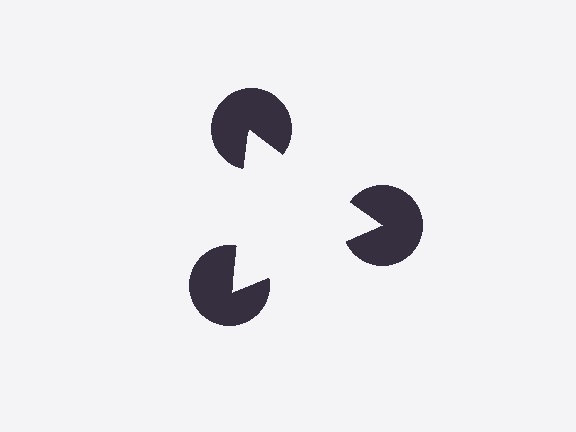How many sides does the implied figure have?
3 sides.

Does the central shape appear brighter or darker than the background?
It typically appears slightly brighter than the background, even though no actual brightness change is drawn.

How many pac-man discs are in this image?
There are 3 — one at each vertex of the illusory triangle.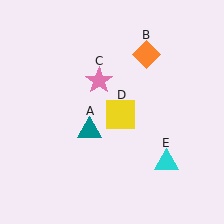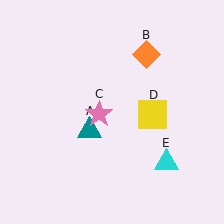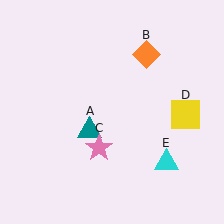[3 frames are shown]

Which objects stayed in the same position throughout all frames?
Teal triangle (object A) and orange diamond (object B) and cyan triangle (object E) remained stationary.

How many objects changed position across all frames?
2 objects changed position: pink star (object C), yellow square (object D).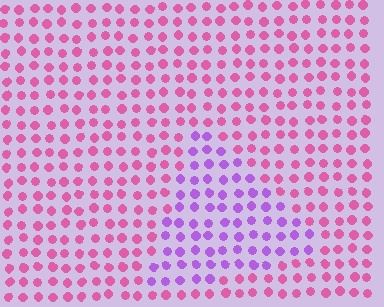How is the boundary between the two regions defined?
The boundary is defined purely by a slight shift in hue (about 45 degrees). Spacing, size, and orientation are identical on both sides.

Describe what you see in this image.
The image is filled with small pink elements in a uniform arrangement. A triangle-shaped region is visible where the elements are tinted to a slightly different hue, forming a subtle color boundary.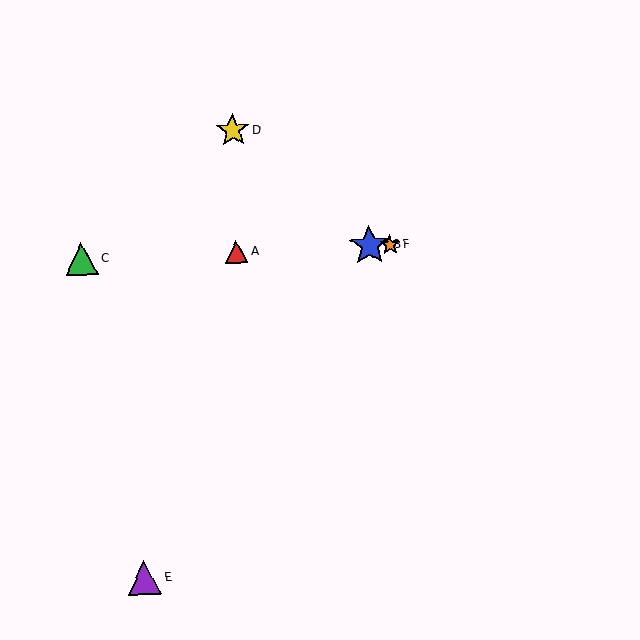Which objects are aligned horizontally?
Objects A, B, C, F are aligned horizontally.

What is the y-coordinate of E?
Object E is at y≈578.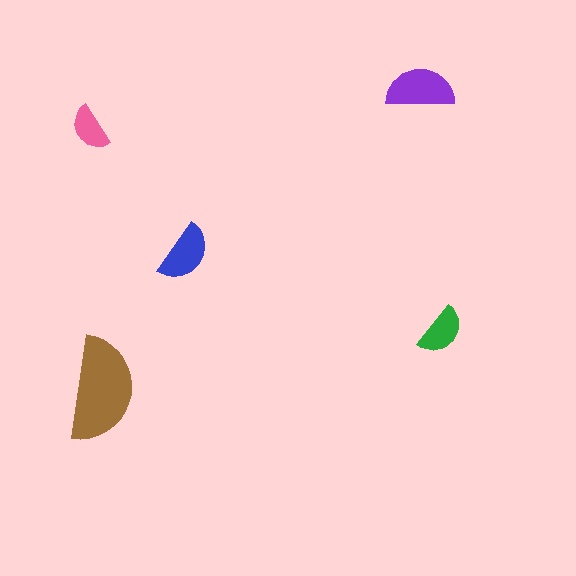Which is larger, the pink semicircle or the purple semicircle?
The purple one.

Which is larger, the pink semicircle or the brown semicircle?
The brown one.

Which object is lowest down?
The brown semicircle is bottommost.